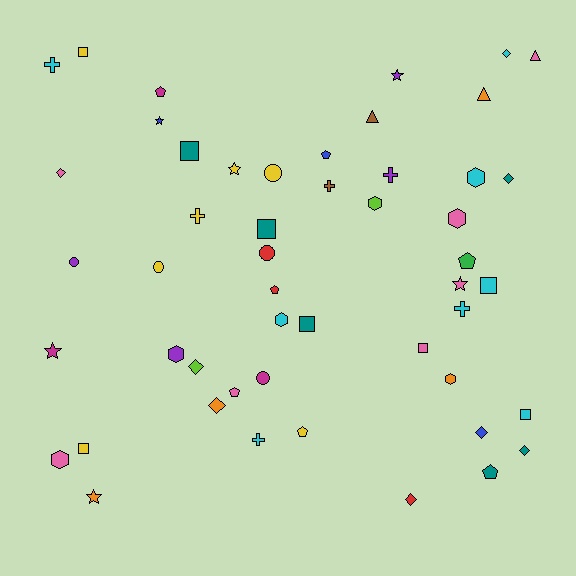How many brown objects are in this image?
There are 2 brown objects.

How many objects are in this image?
There are 50 objects.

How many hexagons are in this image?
There are 7 hexagons.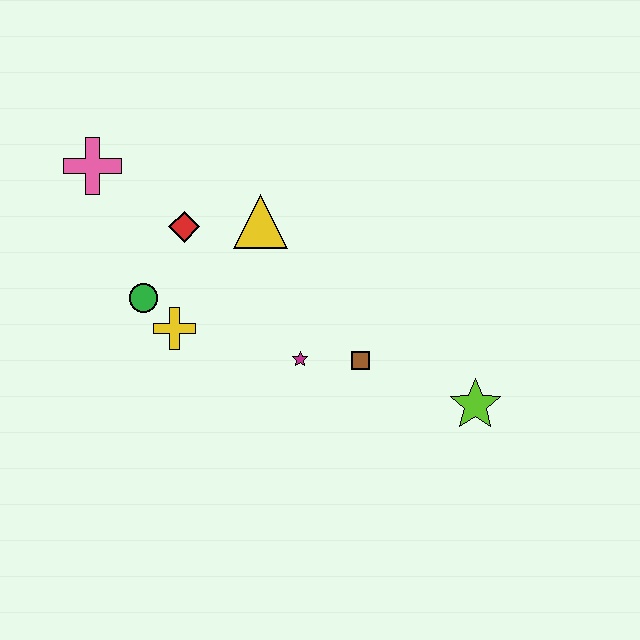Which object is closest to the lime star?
The brown square is closest to the lime star.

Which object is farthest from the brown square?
The pink cross is farthest from the brown square.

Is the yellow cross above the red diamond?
No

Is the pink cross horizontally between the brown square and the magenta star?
No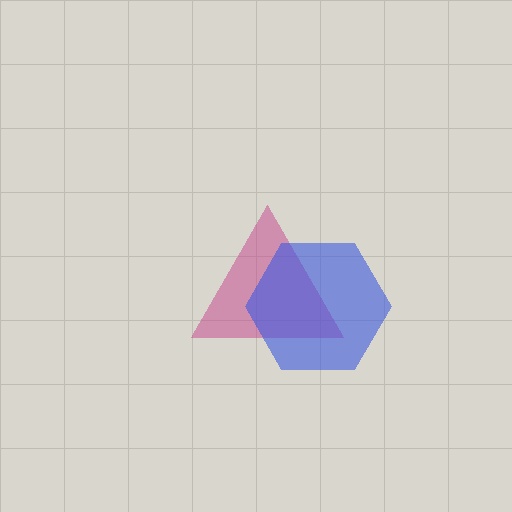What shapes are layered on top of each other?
The layered shapes are: a magenta triangle, a blue hexagon.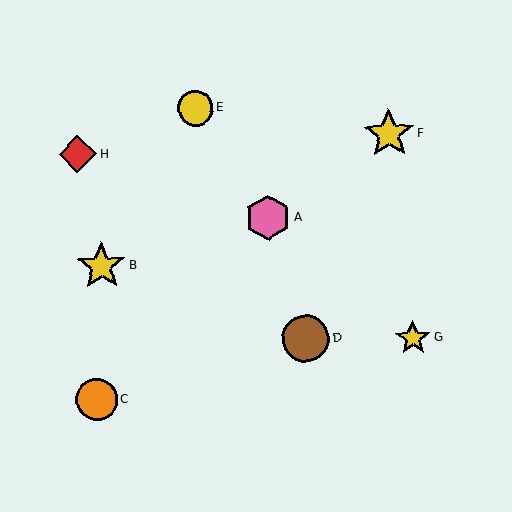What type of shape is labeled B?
Shape B is a yellow star.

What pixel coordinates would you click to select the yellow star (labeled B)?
Click at (101, 266) to select the yellow star B.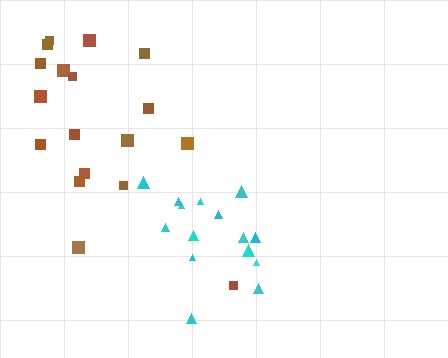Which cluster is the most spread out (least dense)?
Brown.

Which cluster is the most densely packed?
Cyan.